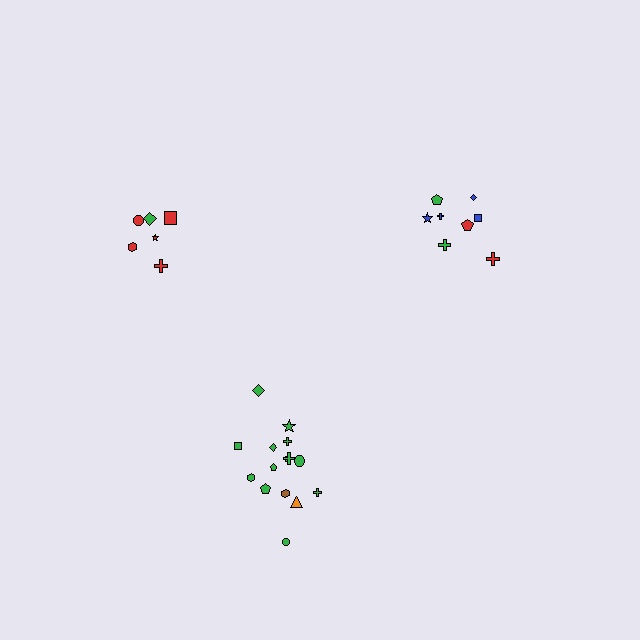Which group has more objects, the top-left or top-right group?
The top-right group.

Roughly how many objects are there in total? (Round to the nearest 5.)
Roughly 30 objects in total.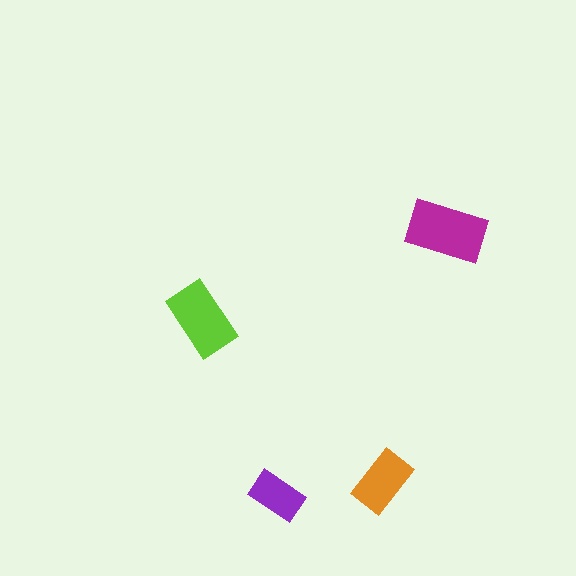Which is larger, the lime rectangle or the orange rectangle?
The lime one.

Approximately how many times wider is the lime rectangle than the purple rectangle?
About 1.5 times wider.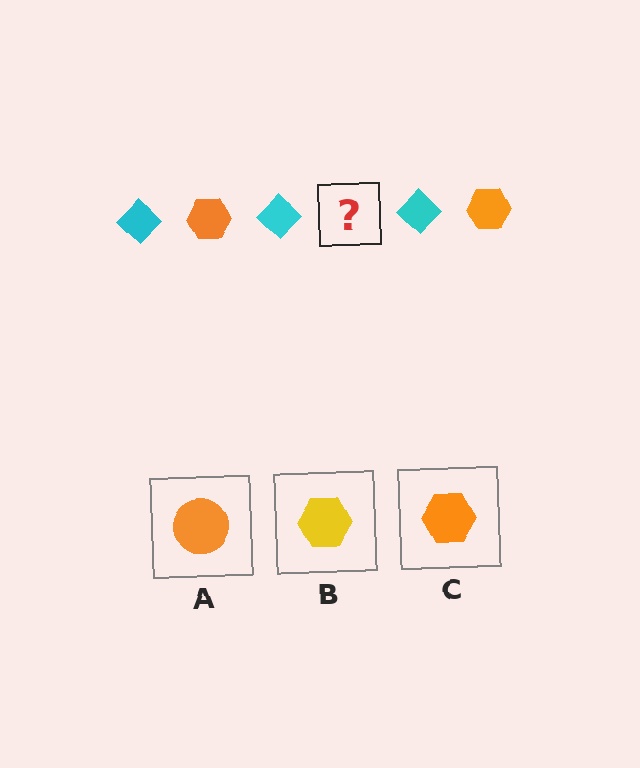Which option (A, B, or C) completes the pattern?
C.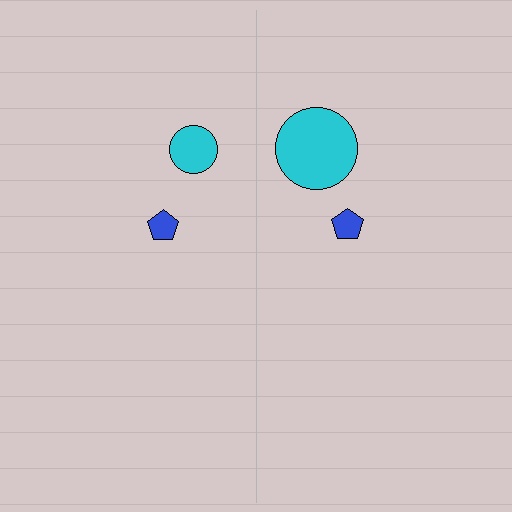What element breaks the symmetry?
The cyan circle on the right side has a different size than its mirror counterpart.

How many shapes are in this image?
There are 4 shapes in this image.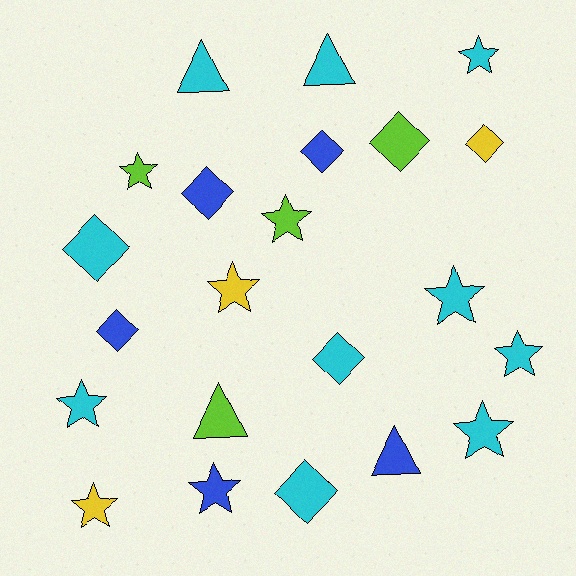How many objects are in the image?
There are 22 objects.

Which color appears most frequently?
Cyan, with 10 objects.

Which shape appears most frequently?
Star, with 10 objects.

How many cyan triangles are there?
There are 2 cyan triangles.